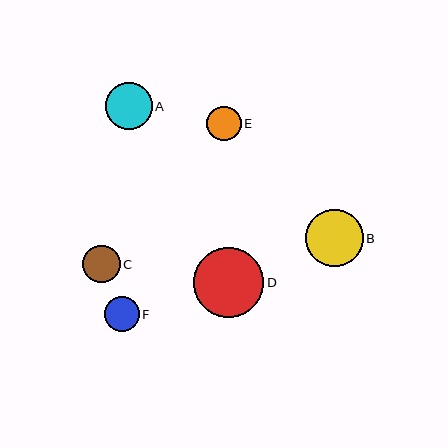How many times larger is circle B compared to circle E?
Circle B is approximately 1.7 times the size of circle E.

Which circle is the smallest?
Circle E is the smallest with a size of approximately 34 pixels.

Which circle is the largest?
Circle D is the largest with a size of approximately 70 pixels.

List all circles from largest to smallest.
From largest to smallest: D, B, A, C, F, E.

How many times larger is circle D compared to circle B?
Circle D is approximately 1.2 times the size of circle B.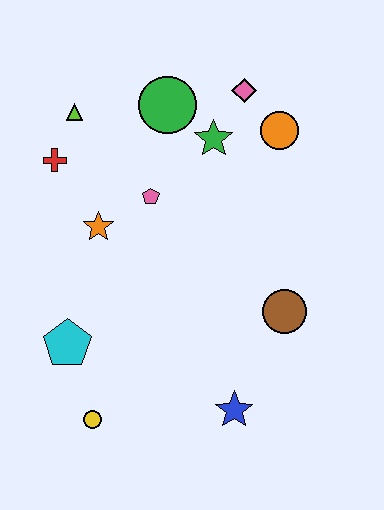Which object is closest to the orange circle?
The pink diamond is closest to the orange circle.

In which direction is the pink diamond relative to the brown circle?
The pink diamond is above the brown circle.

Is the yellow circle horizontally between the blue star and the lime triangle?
Yes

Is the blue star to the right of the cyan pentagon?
Yes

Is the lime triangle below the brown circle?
No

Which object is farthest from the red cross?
The blue star is farthest from the red cross.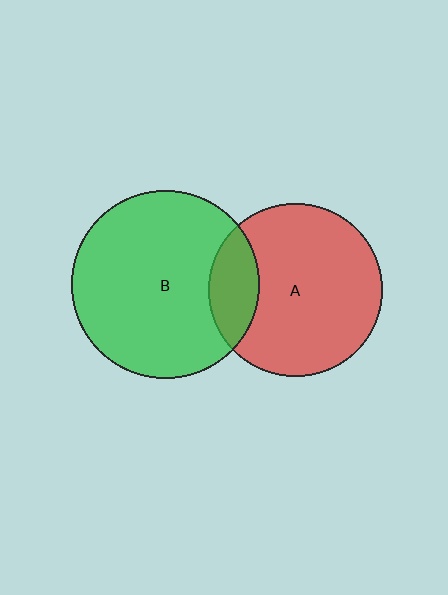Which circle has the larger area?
Circle B (green).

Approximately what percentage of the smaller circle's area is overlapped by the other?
Approximately 20%.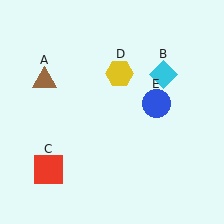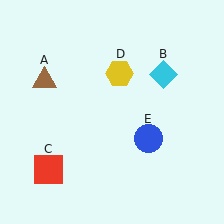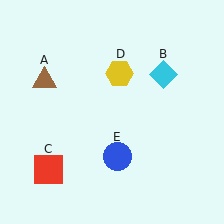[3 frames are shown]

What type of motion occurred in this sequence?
The blue circle (object E) rotated clockwise around the center of the scene.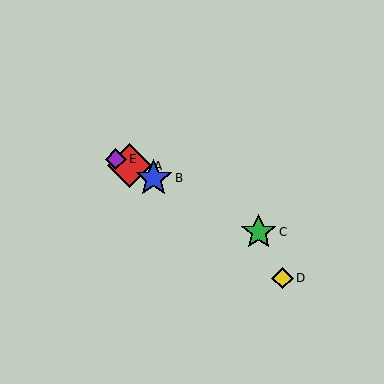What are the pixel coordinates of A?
Object A is at (129, 166).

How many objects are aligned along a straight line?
4 objects (A, B, C, E) are aligned along a straight line.